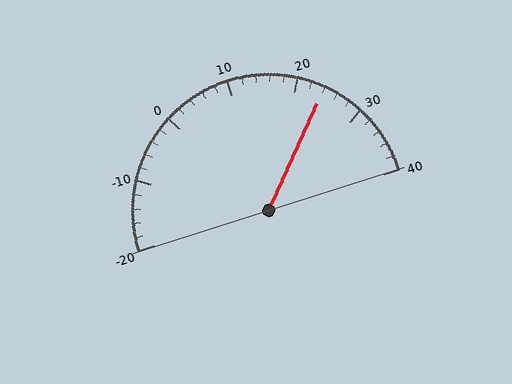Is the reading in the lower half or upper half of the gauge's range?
The reading is in the upper half of the range (-20 to 40).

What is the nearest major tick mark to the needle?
The nearest major tick mark is 20.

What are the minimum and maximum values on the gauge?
The gauge ranges from -20 to 40.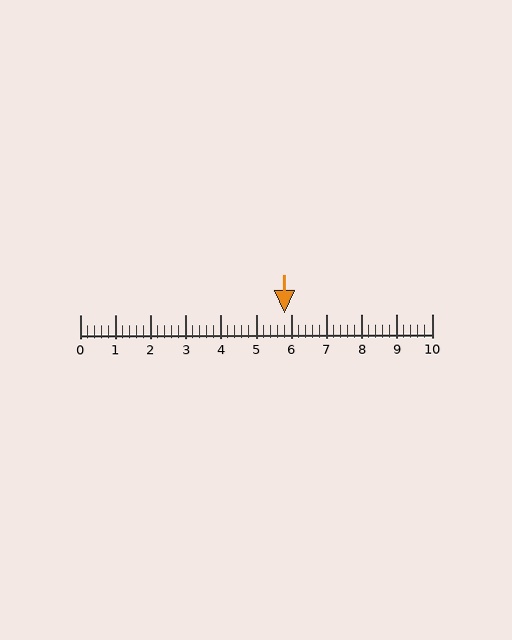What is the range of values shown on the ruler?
The ruler shows values from 0 to 10.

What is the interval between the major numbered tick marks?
The major tick marks are spaced 1 units apart.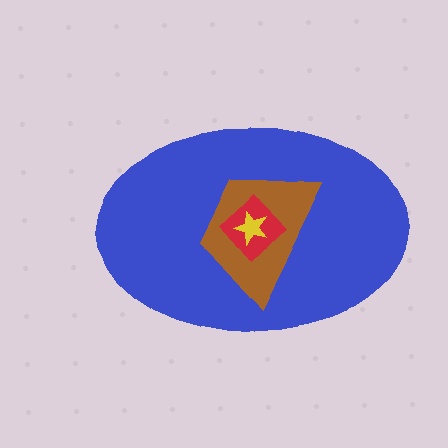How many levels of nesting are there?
4.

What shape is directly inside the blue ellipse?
The brown trapezoid.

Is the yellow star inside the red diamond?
Yes.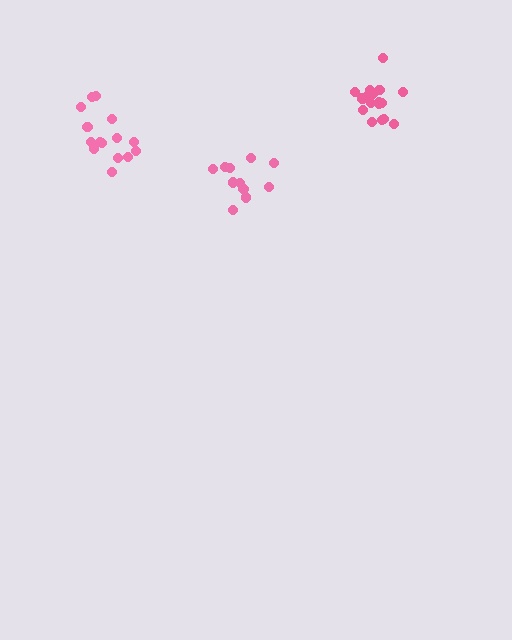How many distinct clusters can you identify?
There are 3 distinct clusters.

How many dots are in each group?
Group 1: 12 dots, Group 2: 17 dots, Group 3: 15 dots (44 total).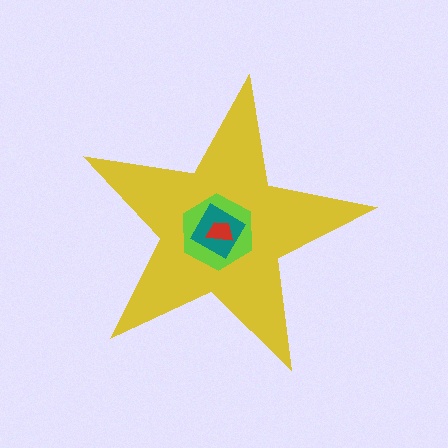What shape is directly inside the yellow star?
The lime hexagon.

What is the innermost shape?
The red trapezoid.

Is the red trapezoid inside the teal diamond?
Yes.